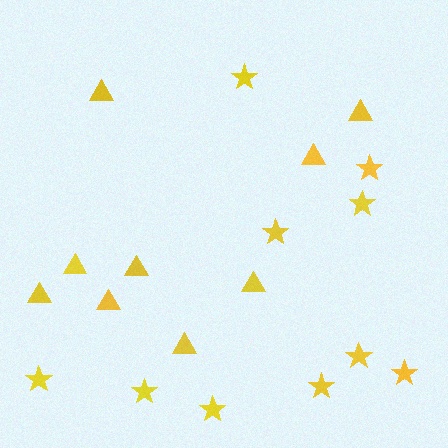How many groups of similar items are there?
There are 2 groups: one group of triangles (9) and one group of stars (10).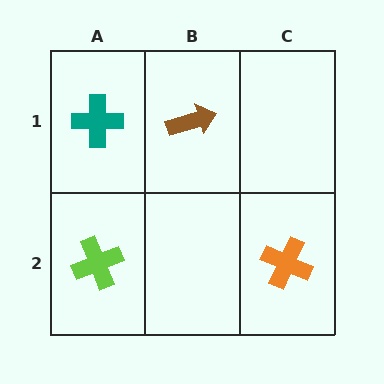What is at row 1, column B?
A brown arrow.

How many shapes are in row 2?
2 shapes.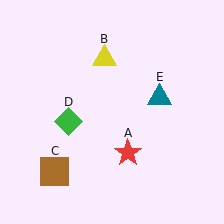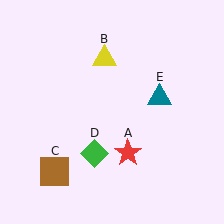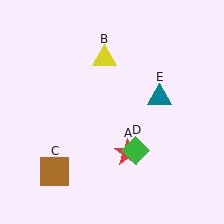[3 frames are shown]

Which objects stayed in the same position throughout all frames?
Red star (object A) and yellow triangle (object B) and brown square (object C) and teal triangle (object E) remained stationary.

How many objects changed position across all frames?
1 object changed position: green diamond (object D).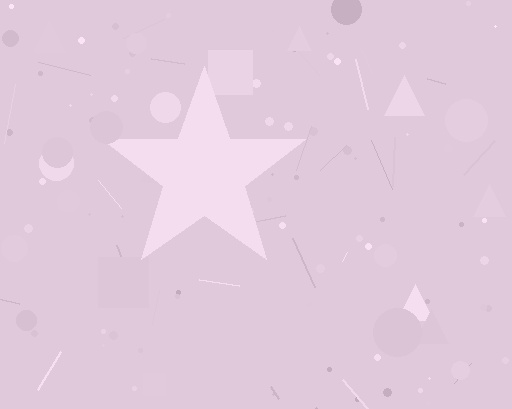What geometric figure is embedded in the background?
A star is embedded in the background.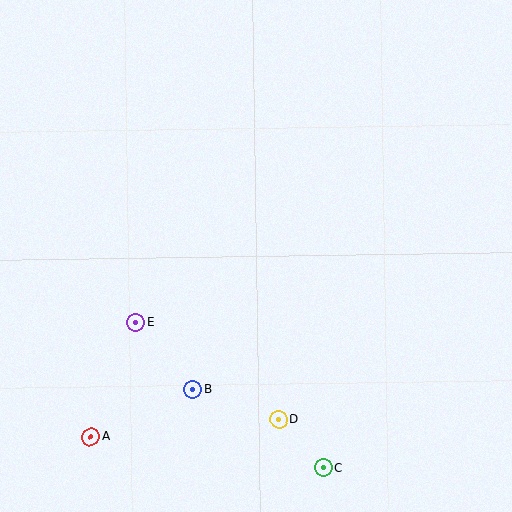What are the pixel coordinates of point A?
Point A is at (90, 437).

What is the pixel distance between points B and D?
The distance between B and D is 91 pixels.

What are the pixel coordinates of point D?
Point D is at (279, 420).